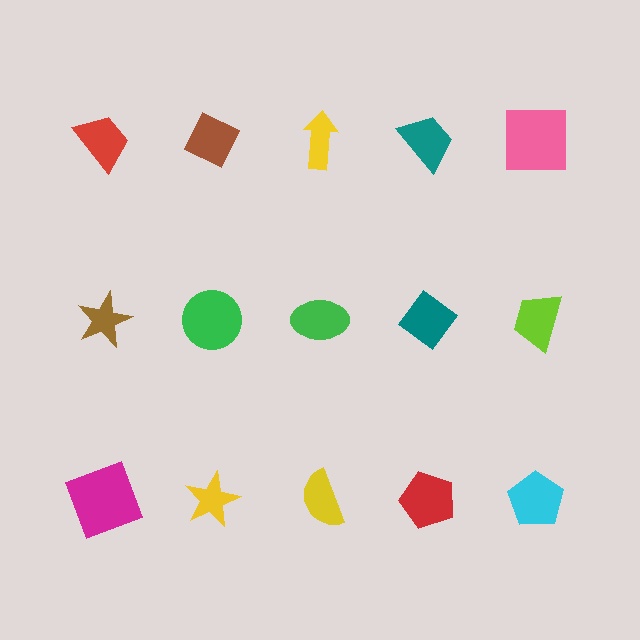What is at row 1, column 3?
A yellow arrow.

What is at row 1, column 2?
A brown diamond.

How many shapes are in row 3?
5 shapes.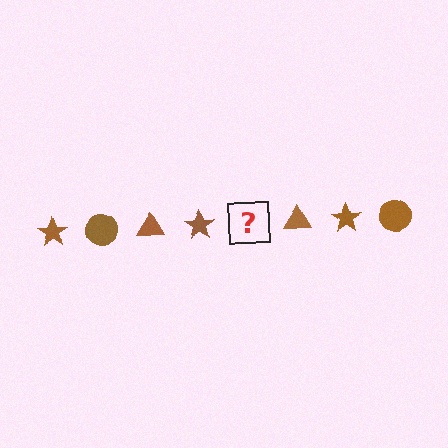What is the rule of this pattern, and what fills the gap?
The rule is that the pattern cycles through star, circle, triangle shapes in brown. The gap should be filled with a brown circle.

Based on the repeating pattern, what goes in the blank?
The blank should be a brown circle.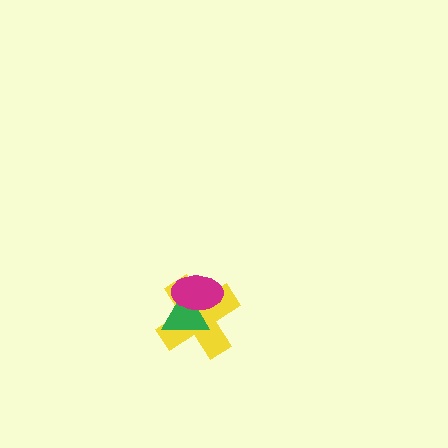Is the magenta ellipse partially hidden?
No, no other shape covers it.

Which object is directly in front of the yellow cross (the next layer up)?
The green triangle is directly in front of the yellow cross.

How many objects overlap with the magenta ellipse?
2 objects overlap with the magenta ellipse.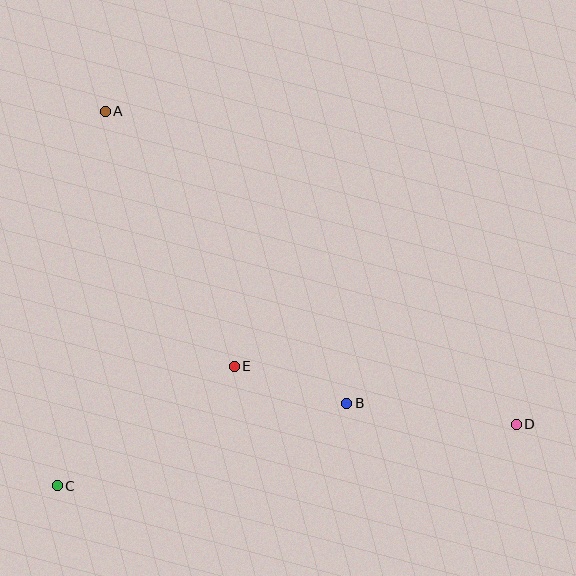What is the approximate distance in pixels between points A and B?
The distance between A and B is approximately 379 pixels.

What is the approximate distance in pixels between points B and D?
The distance between B and D is approximately 171 pixels.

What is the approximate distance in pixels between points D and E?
The distance between D and E is approximately 288 pixels.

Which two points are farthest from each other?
Points A and D are farthest from each other.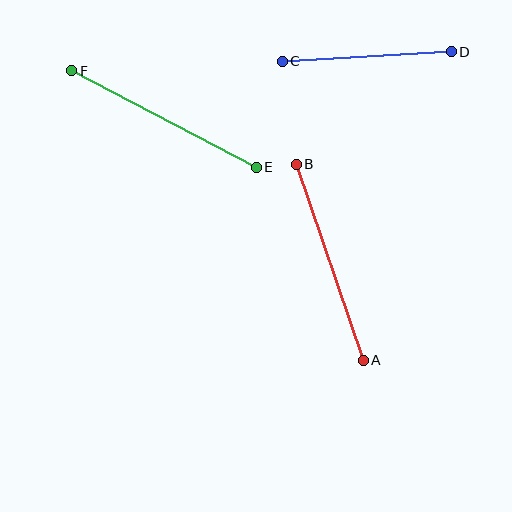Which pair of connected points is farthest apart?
Points E and F are farthest apart.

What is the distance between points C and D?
The distance is approximately 169 pixels.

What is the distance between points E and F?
The distance is approximately 208 pixels.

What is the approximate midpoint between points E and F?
The midpoint is at approximately (164, 119) pixels.